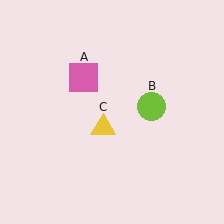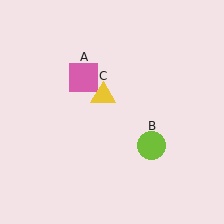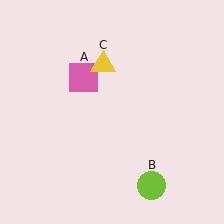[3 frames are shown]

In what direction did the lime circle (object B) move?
The lime circle (object B) moved down.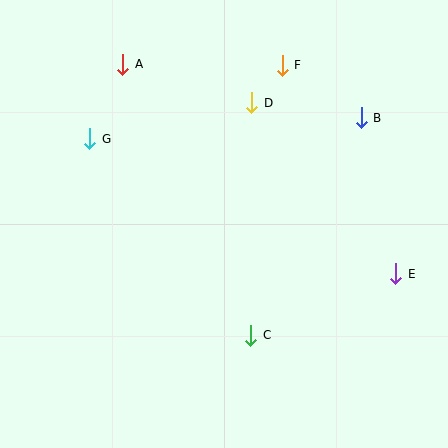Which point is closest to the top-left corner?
Point A is closest to the top-left corner.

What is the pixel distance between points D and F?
The distance between D and F is 48 pixels.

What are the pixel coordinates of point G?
Point G is at (90, 139).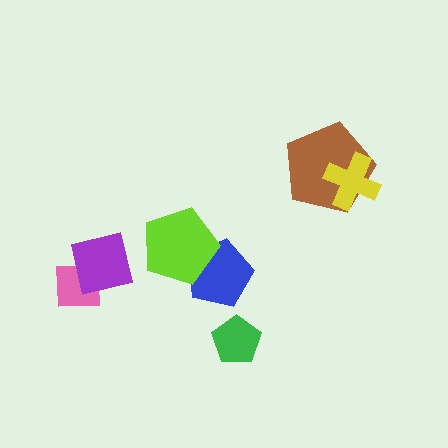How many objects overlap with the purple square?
1 object overlaps with the purple square.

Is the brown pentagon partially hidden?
Yes, it is partially covered by another shape.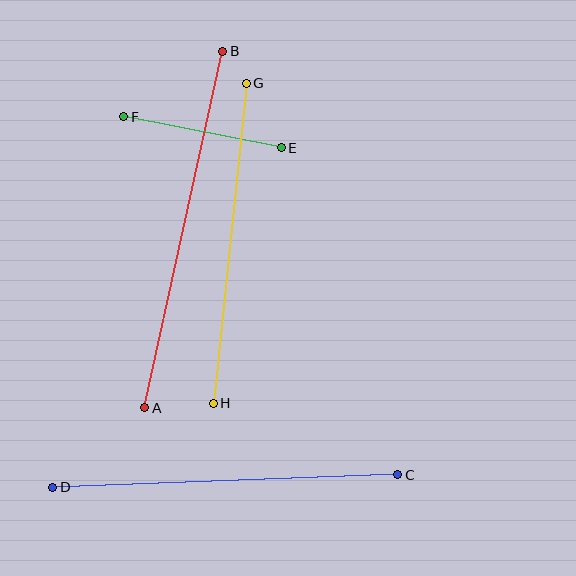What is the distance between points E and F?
The distance is approximately 161 pixels.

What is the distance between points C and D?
The distance is approximately 345 pixels.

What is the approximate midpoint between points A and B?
The midpoint is at approximately (184, 229) pixels.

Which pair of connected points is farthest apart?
Points A and B are farthest apart.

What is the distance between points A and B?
The distance is approximately 365 pixels.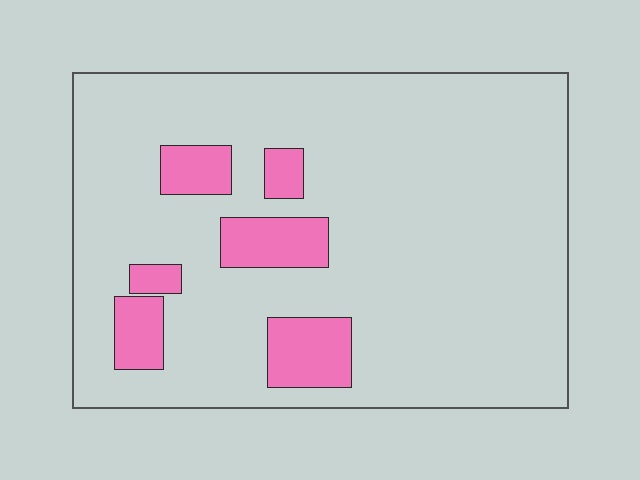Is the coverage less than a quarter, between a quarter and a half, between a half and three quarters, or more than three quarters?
Less than a quarter.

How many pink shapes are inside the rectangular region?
6.